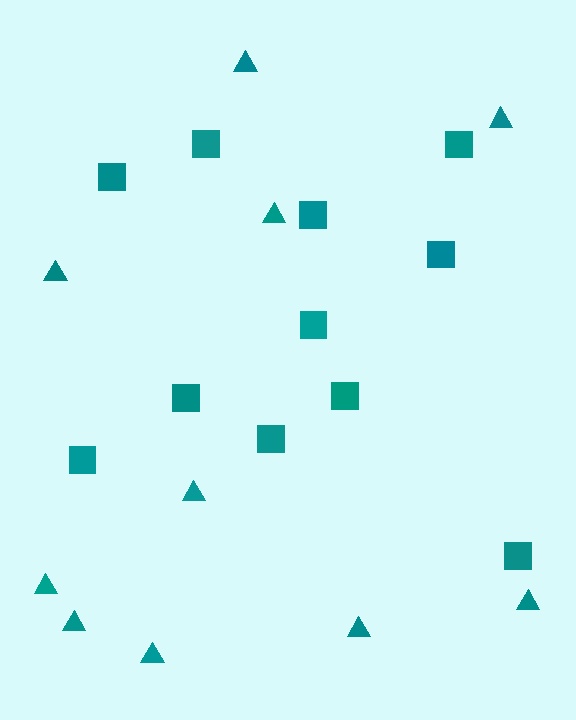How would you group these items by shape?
There are 2 groups: one group of triangles (10) and one group of squares (11).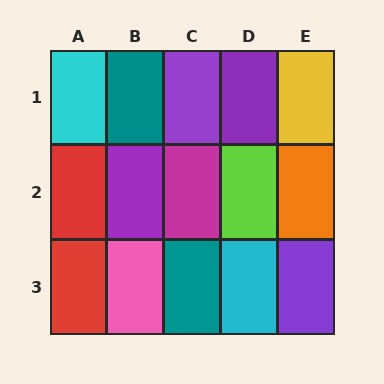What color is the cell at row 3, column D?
Cyan.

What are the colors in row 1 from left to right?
Cyan, teal, purple, purple, yellow.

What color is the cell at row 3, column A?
Red.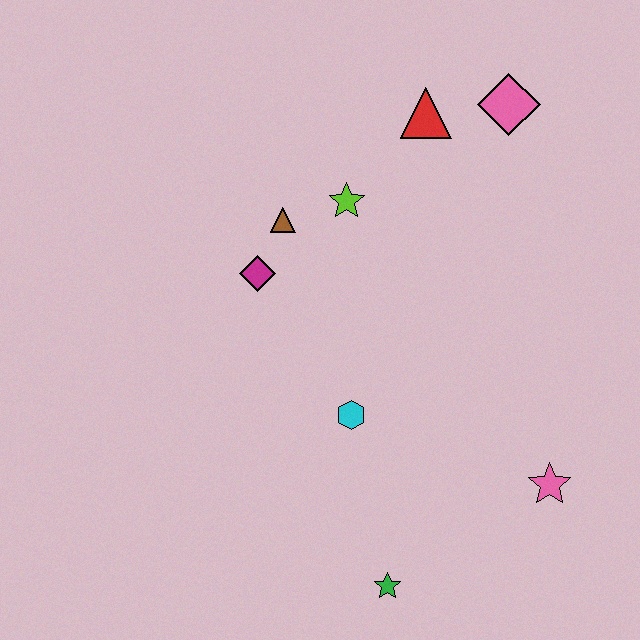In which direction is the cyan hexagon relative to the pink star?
The cyan hexagon is to the left of the pink star.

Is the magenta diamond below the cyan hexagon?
No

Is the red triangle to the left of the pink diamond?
Yes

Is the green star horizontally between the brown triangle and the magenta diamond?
No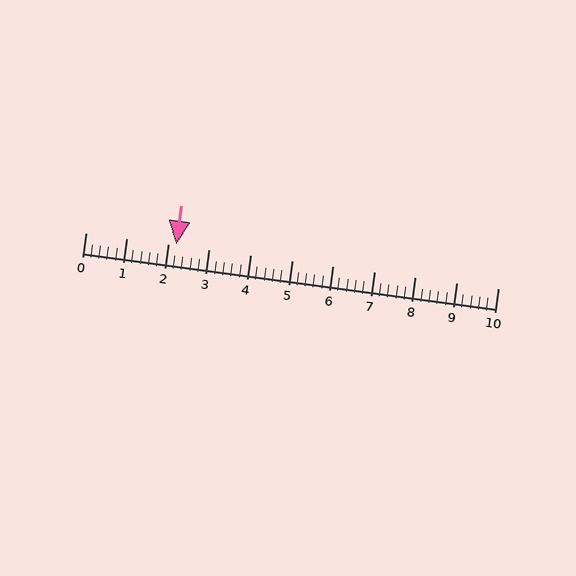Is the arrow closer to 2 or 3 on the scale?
The arrow is closer to 2.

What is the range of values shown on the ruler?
The ruler shows values from 0 to 10.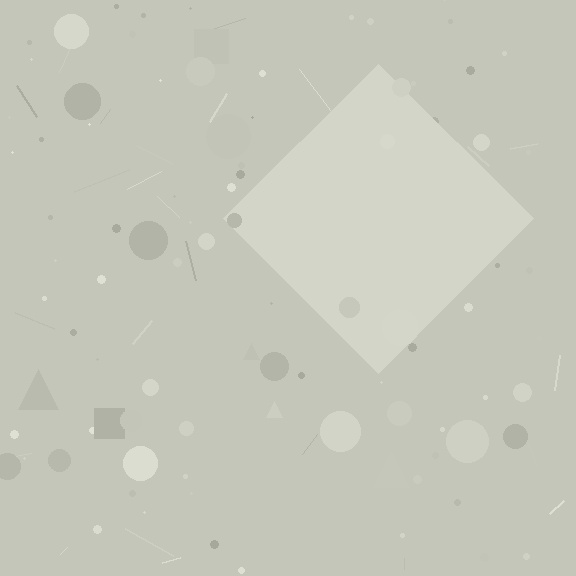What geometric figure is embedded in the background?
A diamond is embedded in the background.